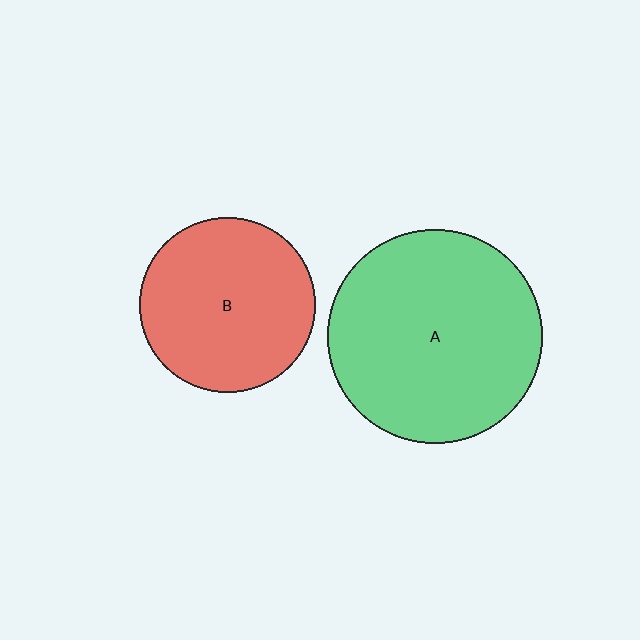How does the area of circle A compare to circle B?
Approximately 1.5 times.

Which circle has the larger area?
Circle A (green).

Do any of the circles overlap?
No, none of the circles overlap.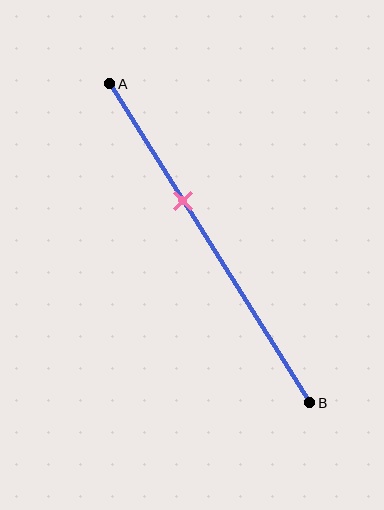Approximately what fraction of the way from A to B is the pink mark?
The pink mark is approximately 35% of the way from A to B.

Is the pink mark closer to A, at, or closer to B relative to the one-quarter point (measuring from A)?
The pink mark is closer to point B than the one-quarter point of segment AB.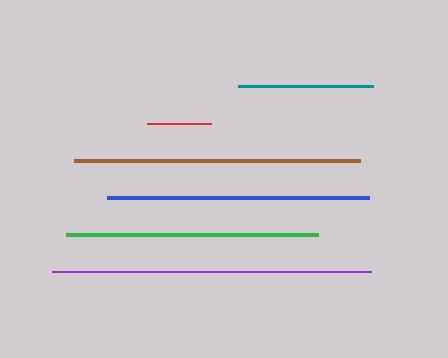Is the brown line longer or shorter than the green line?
The brown line is longer than the green line.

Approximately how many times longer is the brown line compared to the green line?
The brown line is approximately 1.1 times the length of the green line.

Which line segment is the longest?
The purple line is the longest at approximately 319 pixels.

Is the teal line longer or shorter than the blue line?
The blue line is longer than the teal line.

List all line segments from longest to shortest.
From longest to shortest: purple, brown, blue, green, teal, red.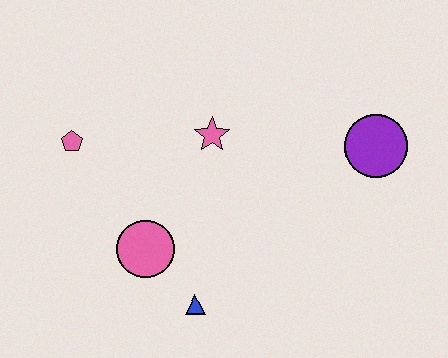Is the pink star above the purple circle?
Yes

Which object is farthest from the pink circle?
The purple circle is farthest from the pink circle.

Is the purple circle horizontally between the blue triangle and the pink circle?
No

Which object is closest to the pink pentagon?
The pink circle is closest to the pink pentagon.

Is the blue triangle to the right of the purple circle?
No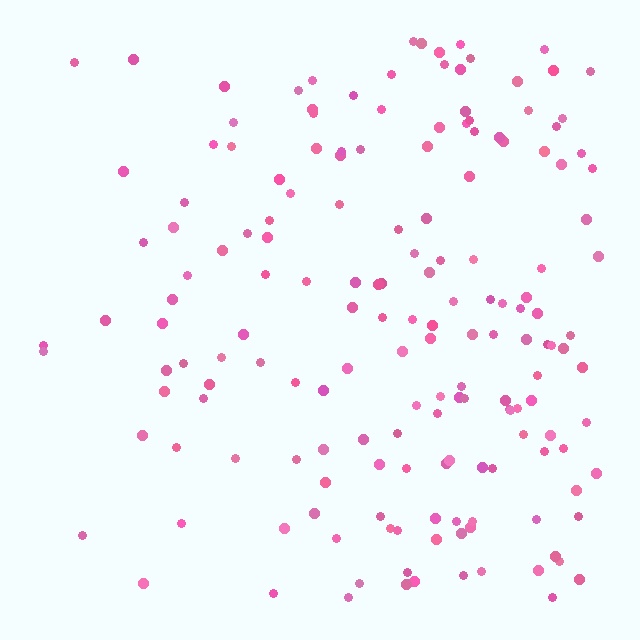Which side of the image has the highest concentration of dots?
The right.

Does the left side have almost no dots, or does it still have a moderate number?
Still a moderate number, just noticeably fewer than the right.